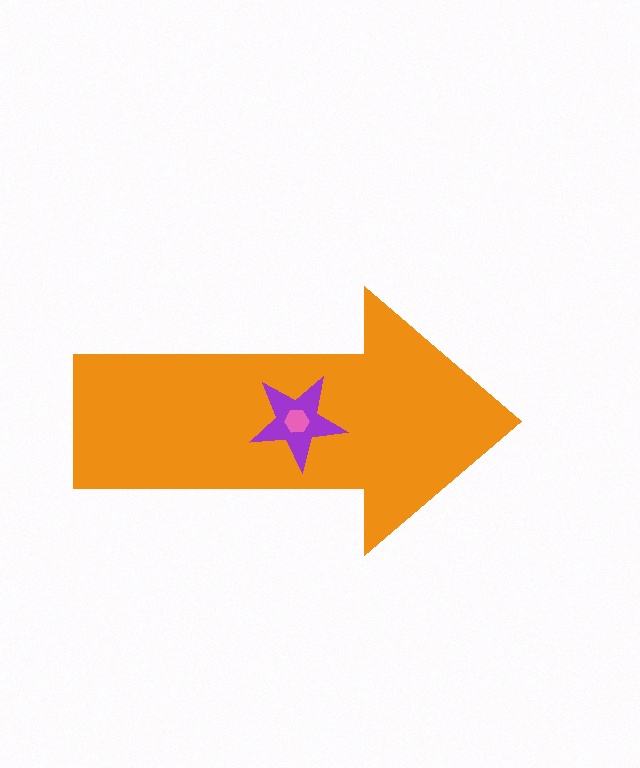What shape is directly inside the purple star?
The pink hexagon.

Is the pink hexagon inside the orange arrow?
Yes.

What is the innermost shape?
The pink hexagon.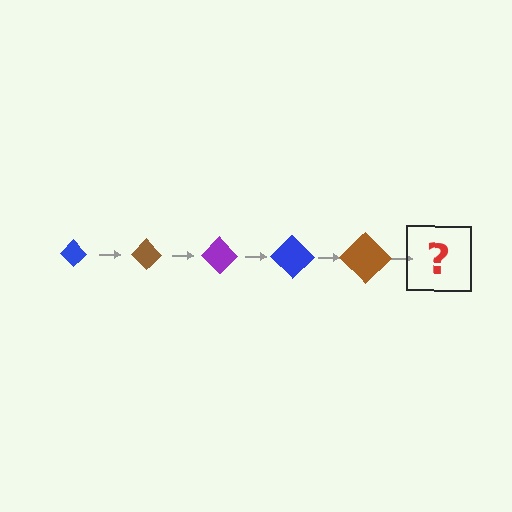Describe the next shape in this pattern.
It should be a purple diamond, larger than the previous one.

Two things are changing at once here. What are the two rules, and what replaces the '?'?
The two rules are that the diamond grows larger each step and the color cycles through blue, brown, and purple. The '?' should be a purple diamond, larger than the previous one.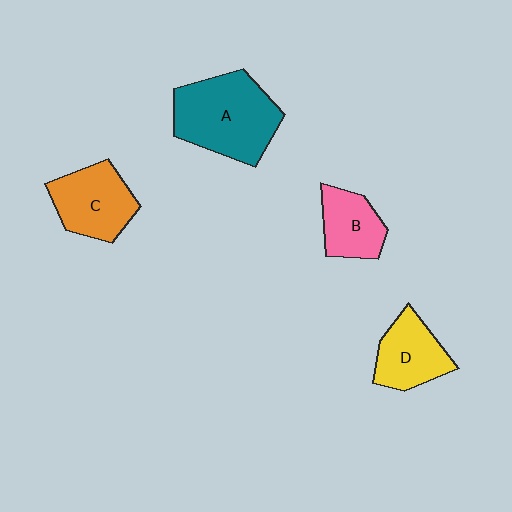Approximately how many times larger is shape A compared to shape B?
Approximately 1.9 times.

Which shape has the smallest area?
Shape B (pink).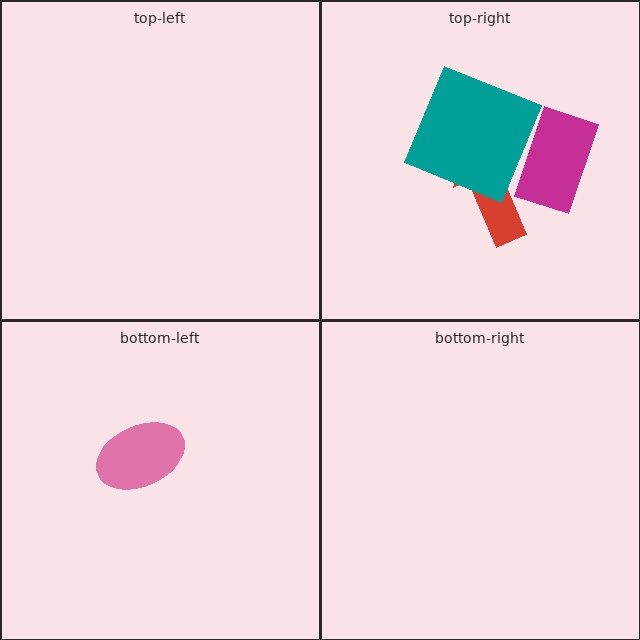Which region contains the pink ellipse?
The bottom-left region.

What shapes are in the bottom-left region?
The pink ellipse.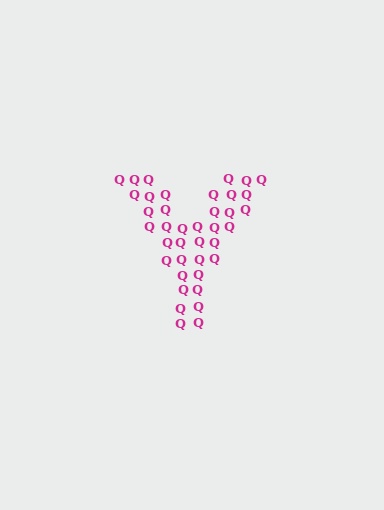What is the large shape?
The large shape is the letter Y.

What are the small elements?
The small elements are letter Q's.